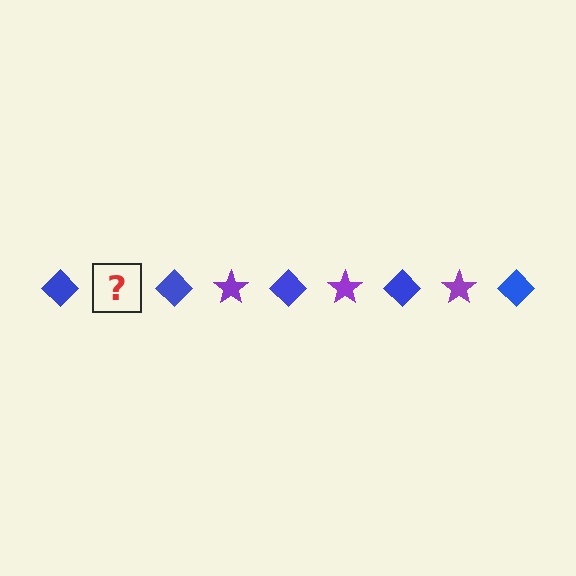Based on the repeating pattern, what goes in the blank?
The blank should be a purple star.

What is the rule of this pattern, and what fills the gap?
The rule is that the pattern alternates between blue diamond and purple star. The gap should be filled with a purple star.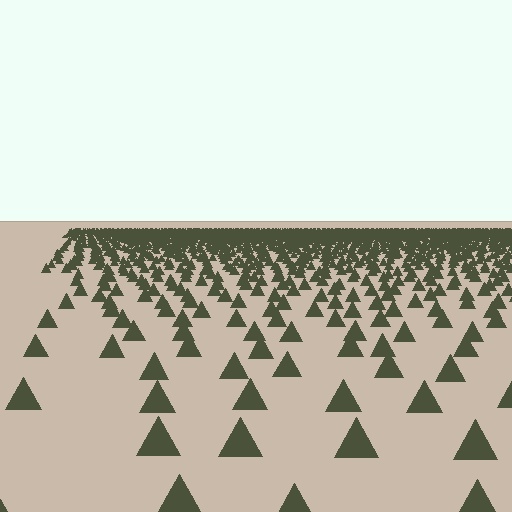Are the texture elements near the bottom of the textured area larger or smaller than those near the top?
Larger. Near the bottom, elements are closer to the viewer and appear at a bigger on-screen size.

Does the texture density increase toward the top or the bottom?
Density increases toward the top.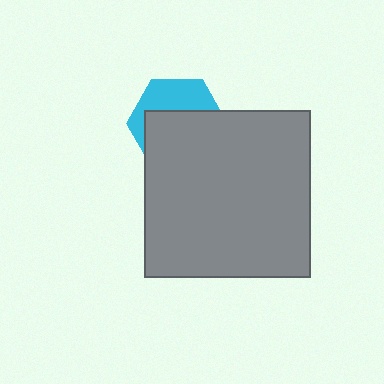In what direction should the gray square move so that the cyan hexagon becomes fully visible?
The gray square should move down. That is the shortest direction to clear the overlap and leave the cyan hexagon fully visible.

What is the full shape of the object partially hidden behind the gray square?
The partially hidden object is a cyan hexagon.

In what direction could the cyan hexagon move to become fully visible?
The cyan hexagon could move up. That would shift it out from behind the gray square entirely.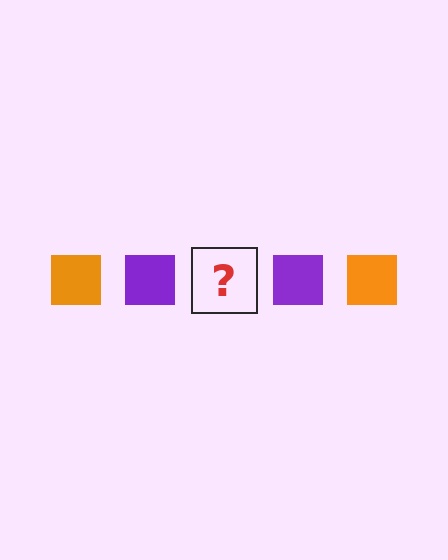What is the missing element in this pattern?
The missing element is an orange square.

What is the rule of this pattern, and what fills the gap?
The rule is that the pattern cycles through orange, purple squares. The gap should be filled with an orange square.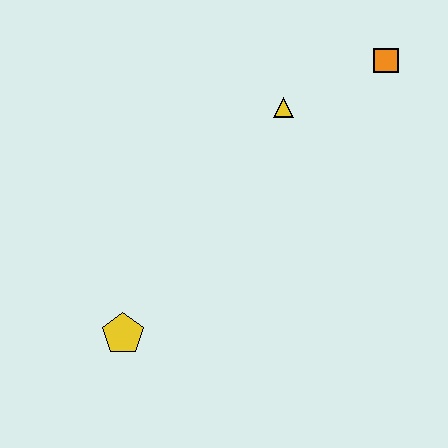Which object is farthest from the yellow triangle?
The yellow pentagon is farthest from the yellow triangle.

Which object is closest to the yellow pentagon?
The yellow triangle is closest to the yellow pentagon.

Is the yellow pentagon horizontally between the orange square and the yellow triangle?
No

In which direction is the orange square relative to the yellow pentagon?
The orange square is above the yellow pentagon.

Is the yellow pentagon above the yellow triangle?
No